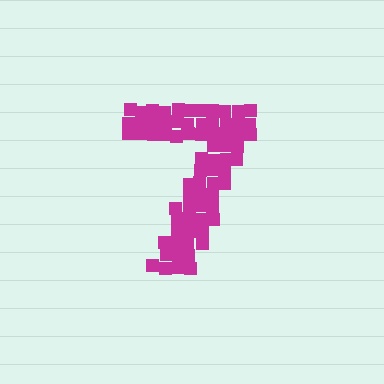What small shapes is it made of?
It is made of small squares.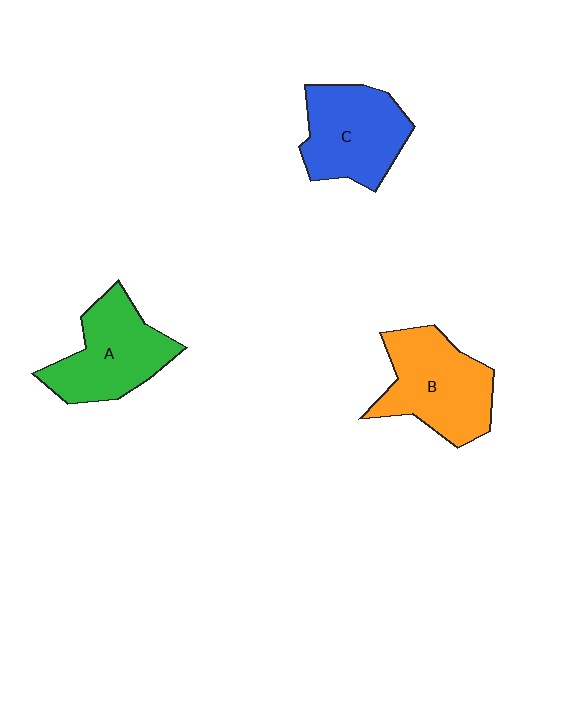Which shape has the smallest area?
Shape A (green).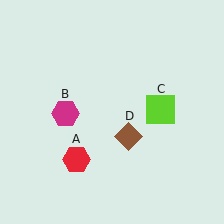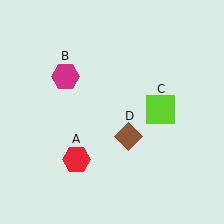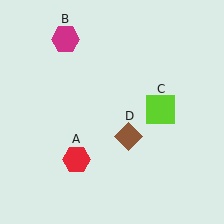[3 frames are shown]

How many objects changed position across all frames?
1 object changed position: magenta hexagon (object B).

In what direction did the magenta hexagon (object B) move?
The magenta hexagon (object B) moved up.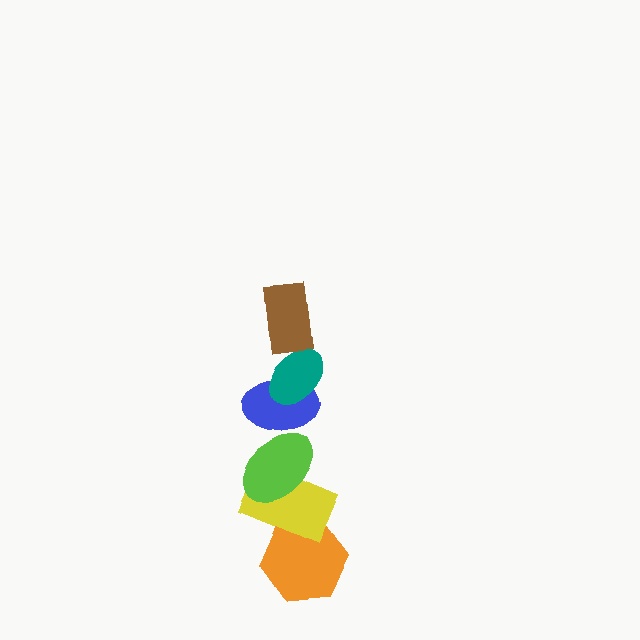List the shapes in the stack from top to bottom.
From top to bottom: the brown rectangle, the teal ellipse, the blue ellipse, the lime ellipse, the yellow rectangle, the orange hexagon.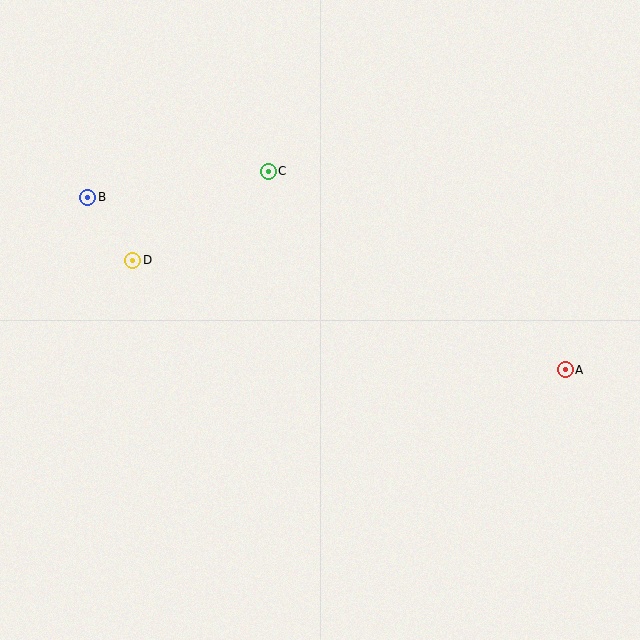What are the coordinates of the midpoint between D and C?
The midpoint between D and C is at (201, 216).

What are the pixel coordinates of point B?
Point B is at (88, 197).